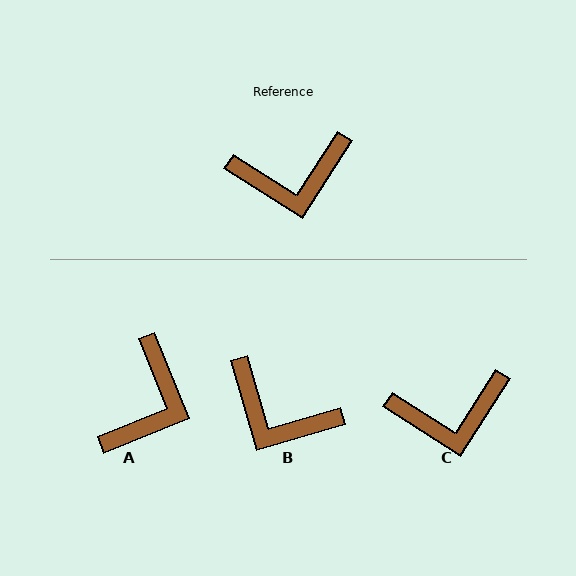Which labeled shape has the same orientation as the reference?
C.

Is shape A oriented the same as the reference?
No, it is off by about 55 degrees.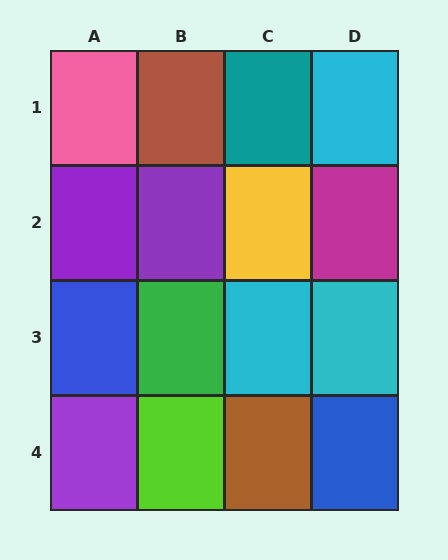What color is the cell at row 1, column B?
Brown.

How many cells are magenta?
1 cell is magenta.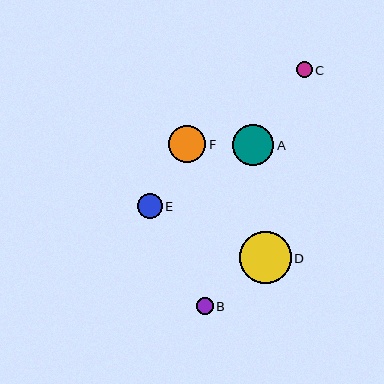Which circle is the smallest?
Circle C is the smallest with a size of approximately 16 pixels.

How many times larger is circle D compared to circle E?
Circle D is approximately 2.1 times the size of circle E.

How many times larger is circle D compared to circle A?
Circle D is approximately 1.3 times the size of circle A.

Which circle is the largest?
Circle D is the largest with a size of approximately 52 pixels.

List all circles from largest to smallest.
From largest to smallest: D, A, F, E, B, C.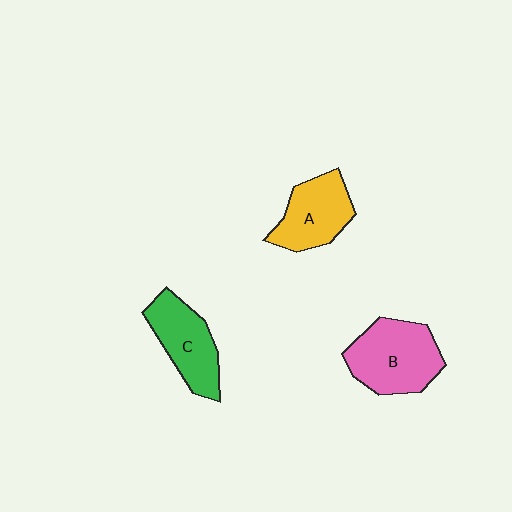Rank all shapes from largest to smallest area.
From largest to smallest: B (pink), C (green), A (yellow).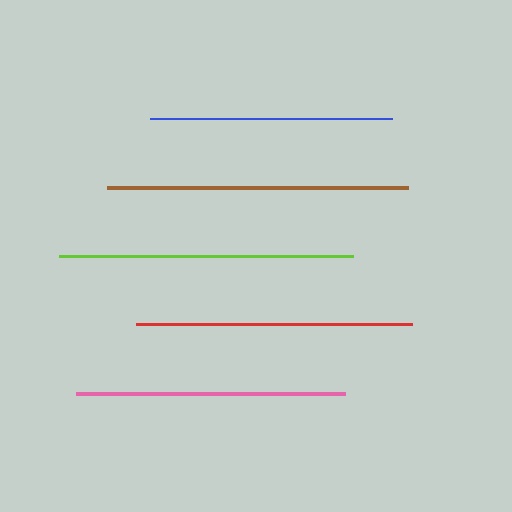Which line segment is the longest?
The brown line is the longest at approximately 301 pixels.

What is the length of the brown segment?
The brown segment is approximately 301 pixels long.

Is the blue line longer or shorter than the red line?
The red line is longer than the blue line.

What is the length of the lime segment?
The lime segment is approximately 294 pixels long.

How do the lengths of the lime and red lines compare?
The lime and red lines are approximately the same length.